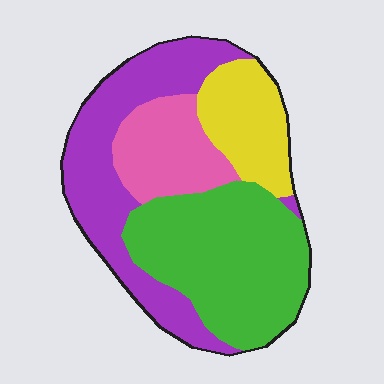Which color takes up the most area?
Green, at roughly 35%.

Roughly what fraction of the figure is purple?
Purple takes up about one third (1/3) of the figure.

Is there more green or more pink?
Green.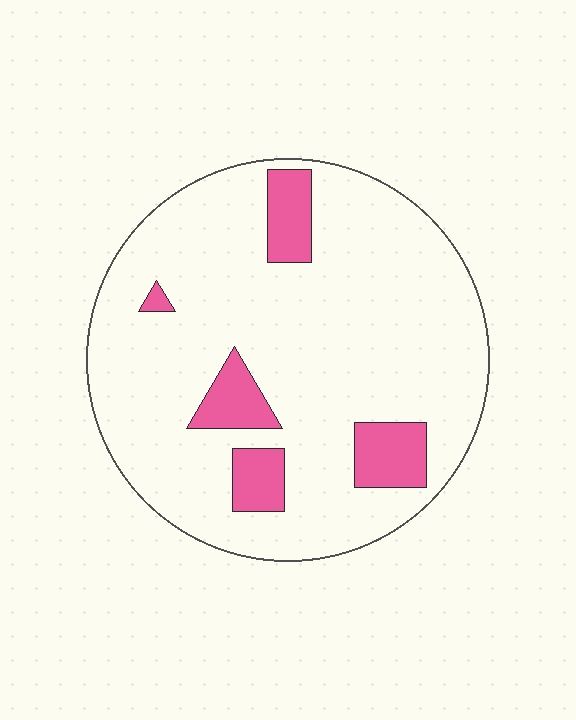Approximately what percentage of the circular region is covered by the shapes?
Approximately 15%.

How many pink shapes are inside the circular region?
5.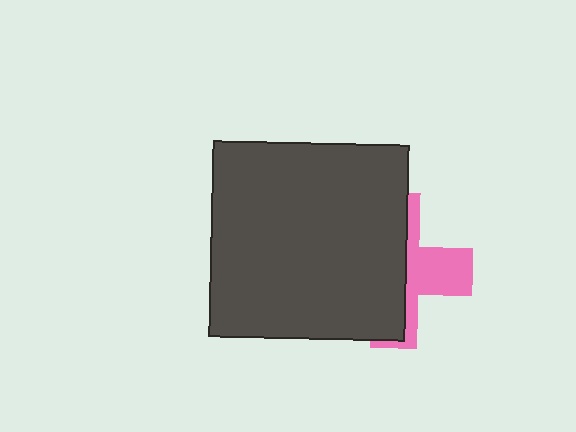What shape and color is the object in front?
The object in front is a dark gray square.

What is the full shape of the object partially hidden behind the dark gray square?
The partially hidden object is a pink cross.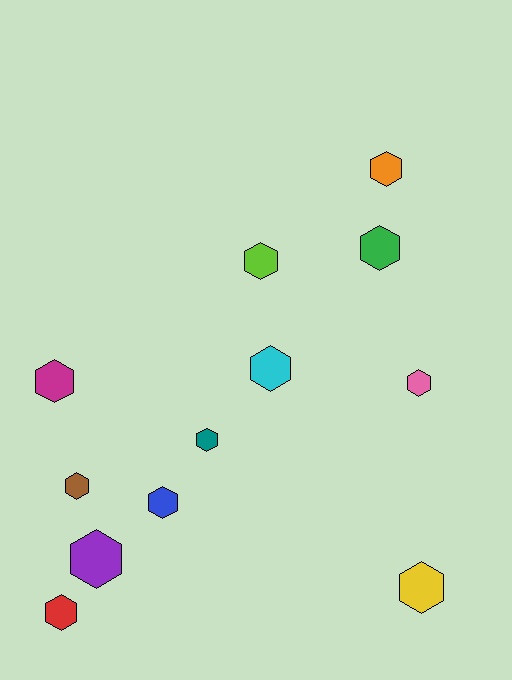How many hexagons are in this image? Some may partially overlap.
There are 12 hexagons.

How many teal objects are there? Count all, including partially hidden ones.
There is 1 teal object.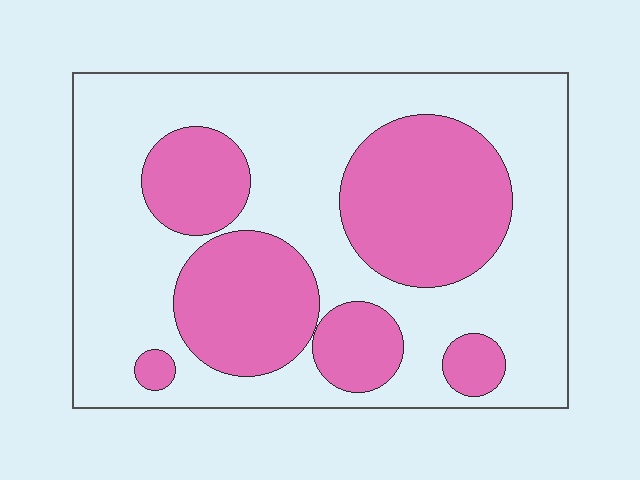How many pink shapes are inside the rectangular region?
6.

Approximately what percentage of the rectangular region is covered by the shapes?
Approximately 35%.